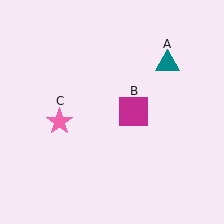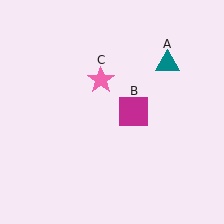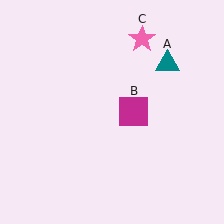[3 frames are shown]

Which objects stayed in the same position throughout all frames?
Teal triangle (object A) and magenta square (object B) remained stationary.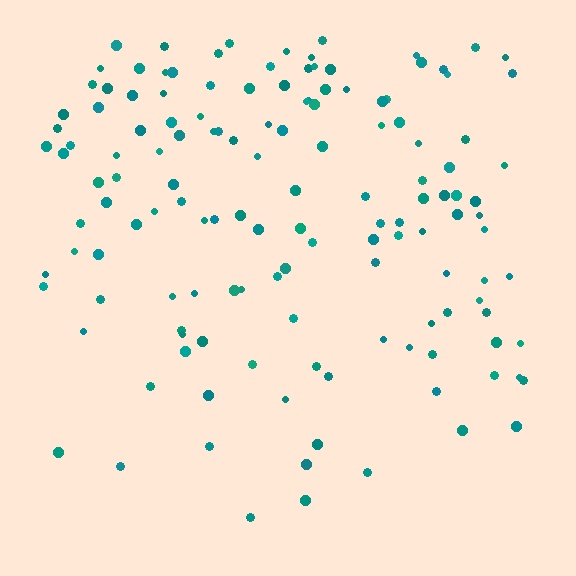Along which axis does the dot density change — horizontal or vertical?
Vertical.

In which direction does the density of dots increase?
From bottom to top, with the top side densest.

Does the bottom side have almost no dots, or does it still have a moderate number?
Still a moderate number, just noticeably fewer than the top.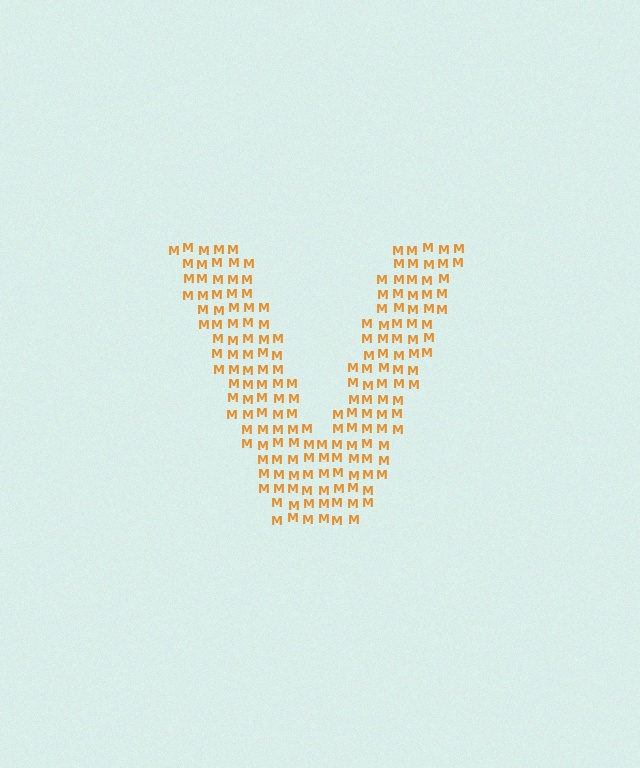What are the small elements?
The small elements are letter M's.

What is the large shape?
The large shape is the letter V.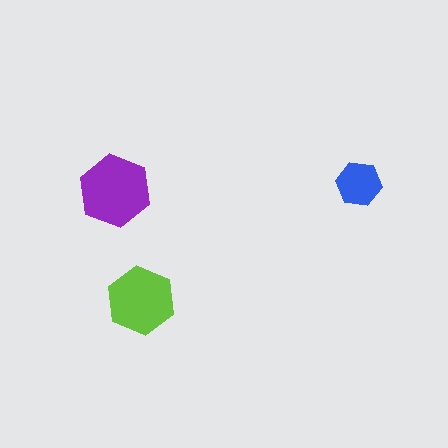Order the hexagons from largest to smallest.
the purple one, the lime one, the blue one.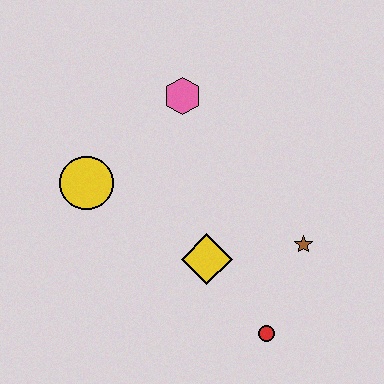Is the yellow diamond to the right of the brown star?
No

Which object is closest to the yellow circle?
The pink hexagon is closest to the yellow circle.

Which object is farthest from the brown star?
The yellow circle is farthest from the brown star.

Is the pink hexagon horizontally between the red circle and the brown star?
No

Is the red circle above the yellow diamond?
No